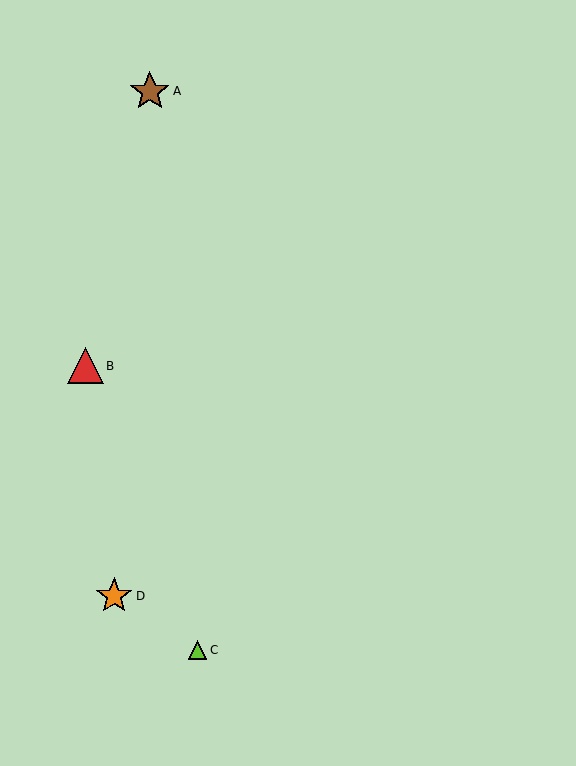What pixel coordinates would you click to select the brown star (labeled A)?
Click at (150, 91) to select the brown star A.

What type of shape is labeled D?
Shape D is an orange star.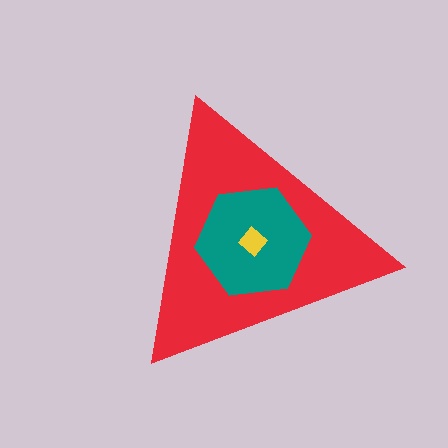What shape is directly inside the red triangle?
The teal hexagon.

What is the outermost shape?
The red triangle.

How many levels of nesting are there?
3.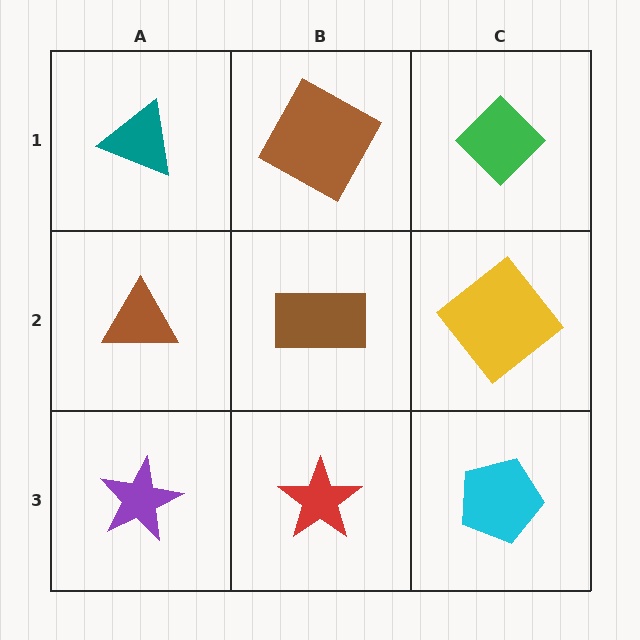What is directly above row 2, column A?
A teal triangle.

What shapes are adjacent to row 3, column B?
A brown rectangle (row 2, column B), a purple star (row 3, column A), a cyan pentagon (row 3, column C).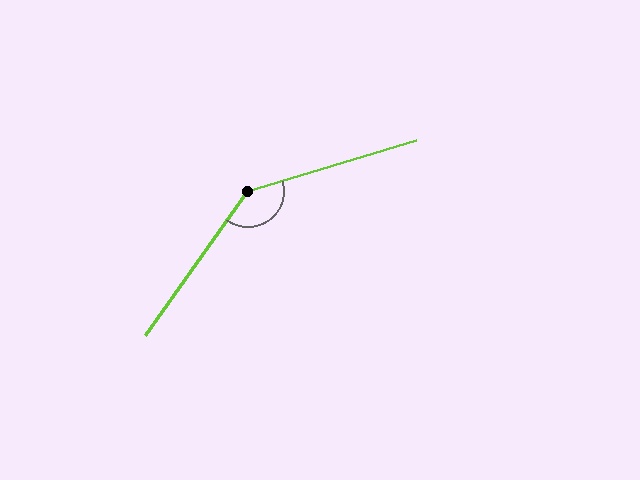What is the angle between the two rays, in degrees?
Approximately 142 degrees.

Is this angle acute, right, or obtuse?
It is obtuse.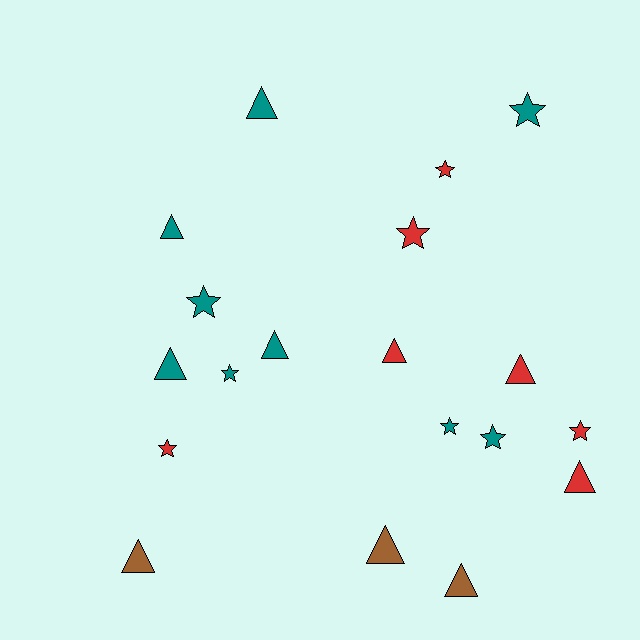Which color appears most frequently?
Teal, with 9 objects.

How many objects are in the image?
There are 19 objects.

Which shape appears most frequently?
Triangle, with 10 objects.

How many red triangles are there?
There are 3 red triangles.